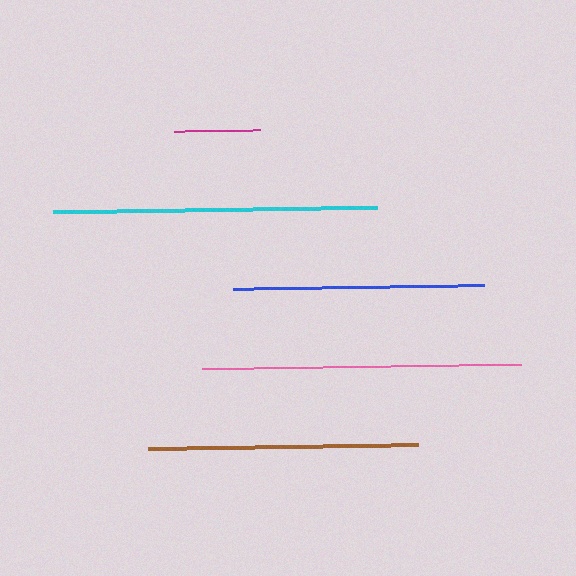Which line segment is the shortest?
The magenta line is the shortest at approximately 85 pixels.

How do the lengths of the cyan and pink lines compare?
The cyan and pink lines are approximately the same length.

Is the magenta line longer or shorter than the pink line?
The pink line is longer than the magenta line.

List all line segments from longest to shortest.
From longest to shortest: cyan, pink, brown, blue, magenta.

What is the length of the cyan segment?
The cyan segment is approximately 325 pixels long.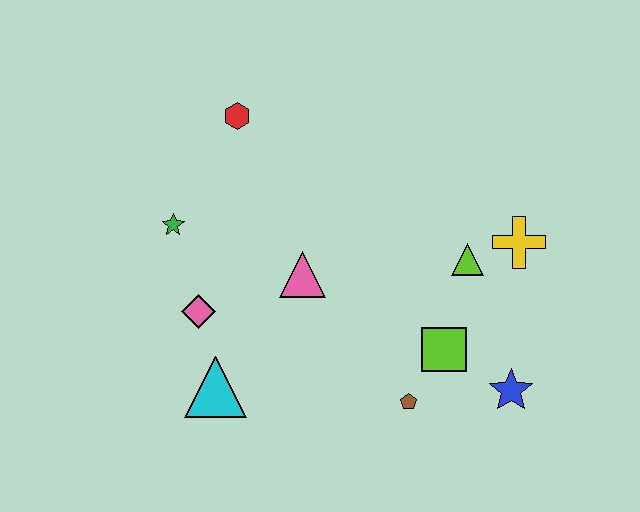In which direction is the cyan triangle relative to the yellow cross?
The cyan triangle is to the left of the yellow cross.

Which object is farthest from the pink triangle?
The blue star is farthest from the pink triangle.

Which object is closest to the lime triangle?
The yellow cross is closest to the lime triangle.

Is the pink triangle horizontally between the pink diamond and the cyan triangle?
No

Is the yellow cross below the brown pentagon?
No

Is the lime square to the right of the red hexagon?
Yes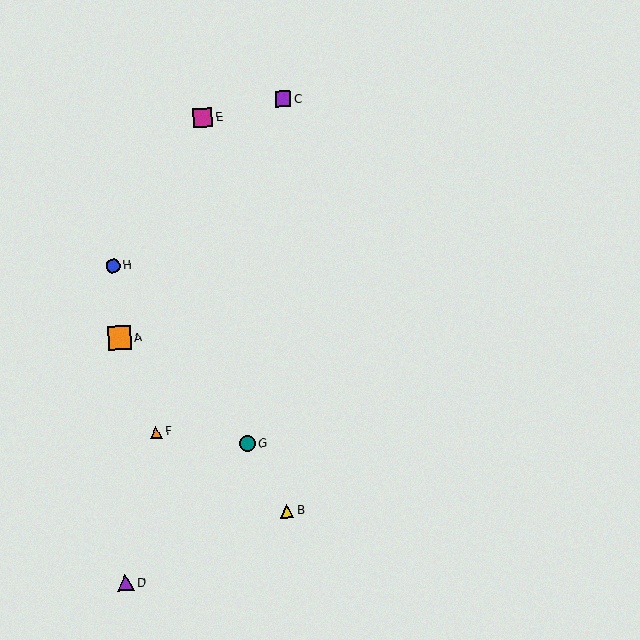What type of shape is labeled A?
Shape A is an orange square.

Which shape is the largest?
The orange square (labeled A) is the largest.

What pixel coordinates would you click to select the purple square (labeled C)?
Click at (283, 99) to select the purple square C.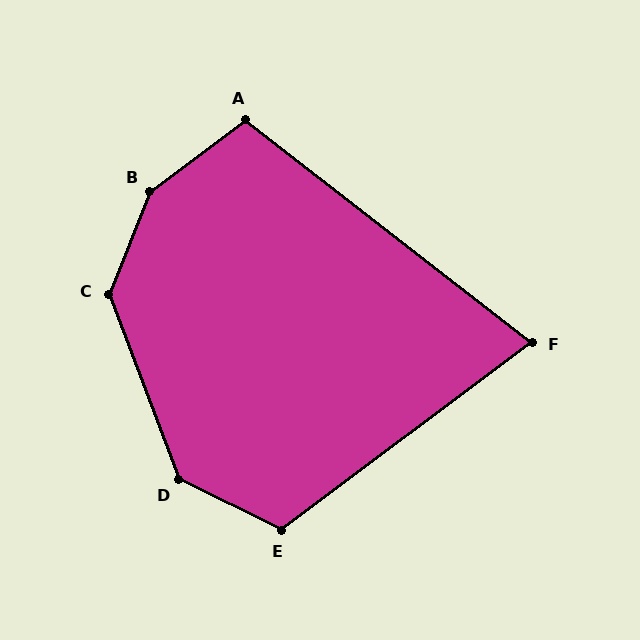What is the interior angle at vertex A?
Approximately 106 degrees (obtuse).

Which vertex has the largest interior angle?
B, at approximately 149 degrees.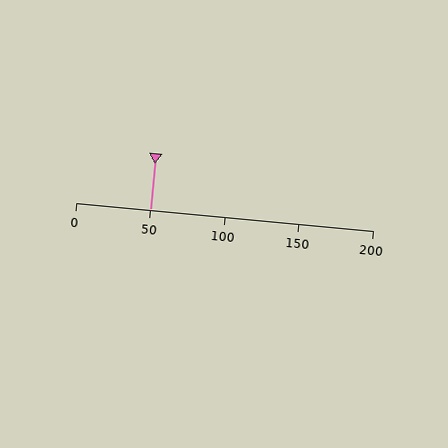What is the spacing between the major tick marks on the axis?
The major ticks are spaced 50 apart.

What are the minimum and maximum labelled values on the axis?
The axis runs from 0 to 200.